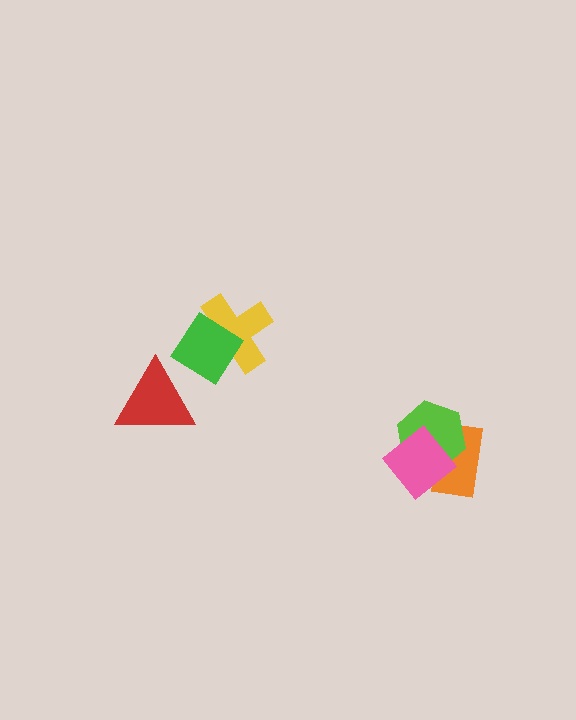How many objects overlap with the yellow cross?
1 object overlaps with the yellow cross.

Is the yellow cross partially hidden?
Yes, it is partially covered by another shape.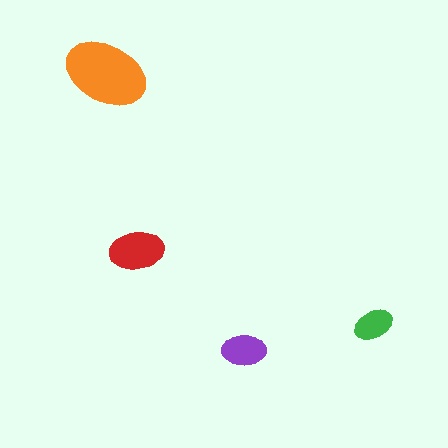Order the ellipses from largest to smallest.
the orange one, the red one, the purple one, the green one.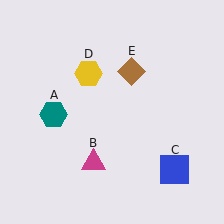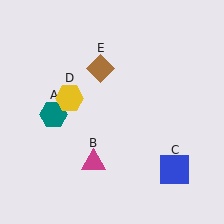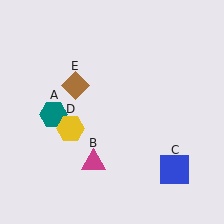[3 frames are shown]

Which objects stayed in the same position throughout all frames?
Teal hexagon (object A) and magenta triangle (object B) and blue square (object C) remained stationary.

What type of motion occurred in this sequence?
The yellow hexagon (object D), brown diamond (object E) rotated counterclockwise around the center of the scene.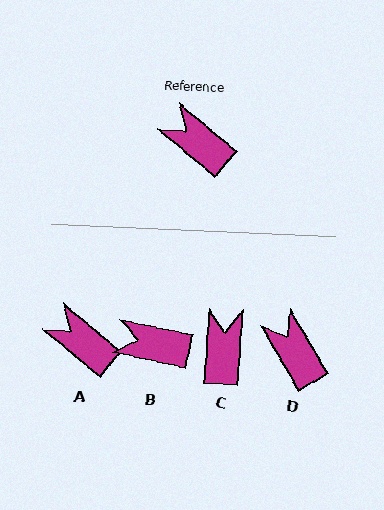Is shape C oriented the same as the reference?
No, it is off by about 54 degrees.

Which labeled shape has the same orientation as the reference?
A.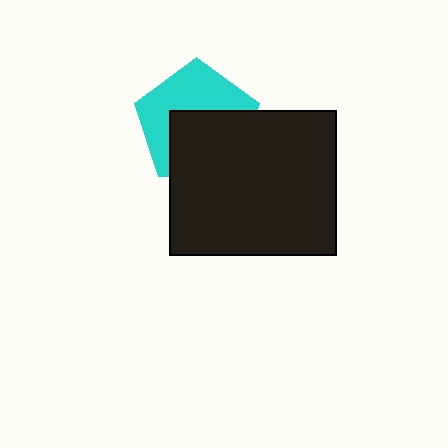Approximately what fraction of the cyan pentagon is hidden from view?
Roughly 50% of the cyan pentagon is hidden behind the black rectangle.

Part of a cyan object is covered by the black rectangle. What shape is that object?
It is a pentagon.